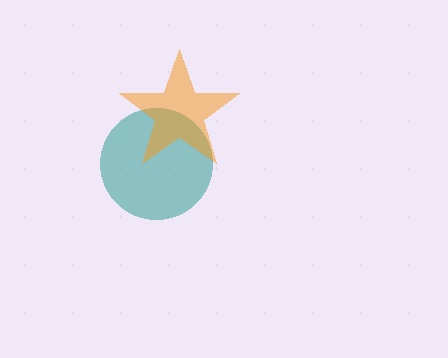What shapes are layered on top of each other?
The layered shapes are: a teal circle, an orange star.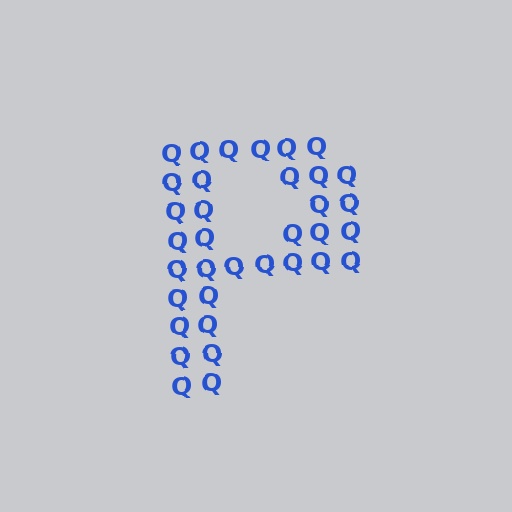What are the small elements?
The small elements are letter Q's.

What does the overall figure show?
The overall figure shows the letter P.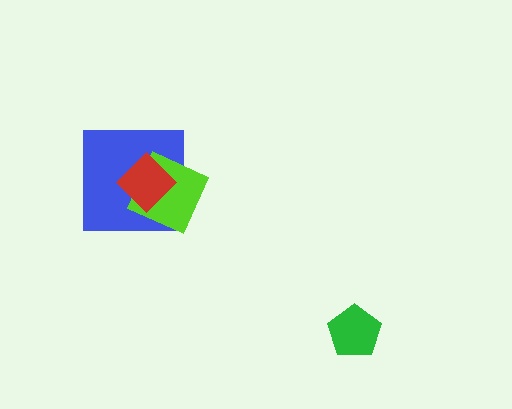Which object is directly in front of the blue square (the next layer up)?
The lime square is directly in front of the blue square.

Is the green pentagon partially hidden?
No, no other shape covers it.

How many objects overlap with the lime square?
2 objects overlap with the lime square.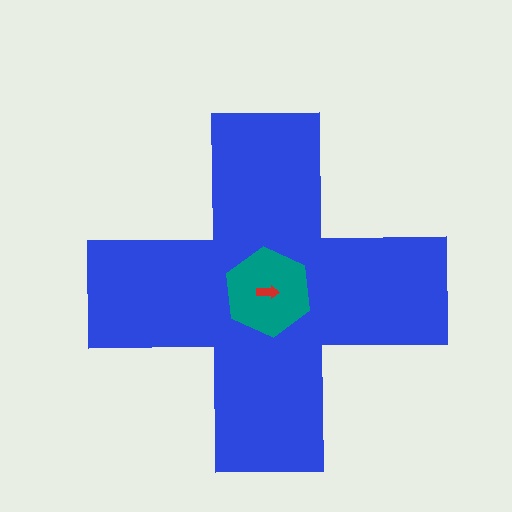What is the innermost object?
The red arrow.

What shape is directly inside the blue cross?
The teal hexagon.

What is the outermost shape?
The blue cross.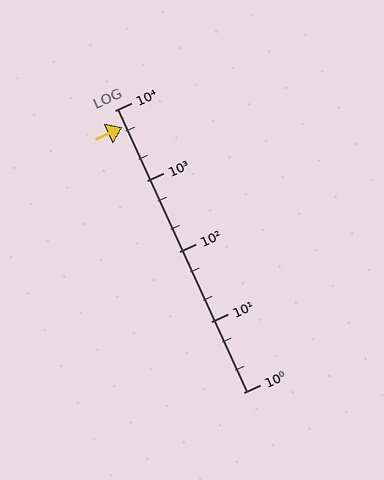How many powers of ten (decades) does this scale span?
The scale spans 4 decades, from 1 to 10000.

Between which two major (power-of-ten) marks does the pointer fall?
The pointer is between 1000 and 10000.